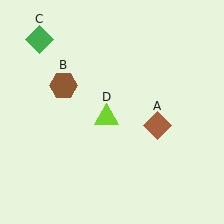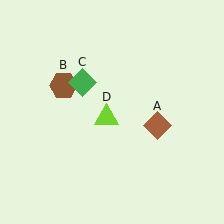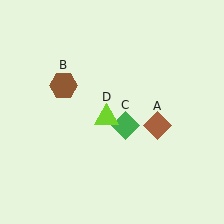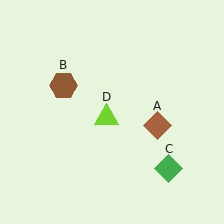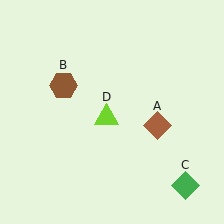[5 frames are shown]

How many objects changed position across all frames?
1 object changed position: green diamond (object C).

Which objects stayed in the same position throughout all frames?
Brown diamond (object A) and brown hexagon (object B) and lime triangle (object D) remained stationary.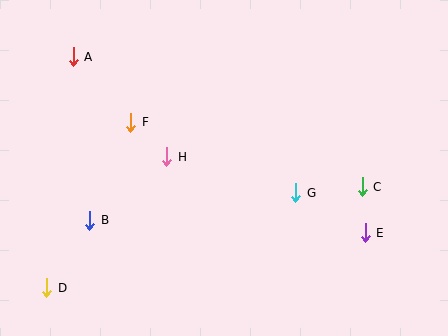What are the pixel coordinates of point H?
Point H is at (167, 157).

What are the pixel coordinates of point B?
Point B is at (90, 220).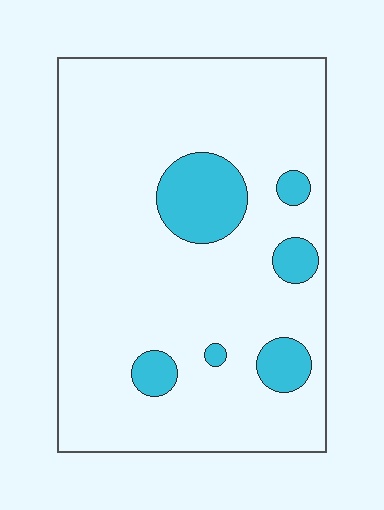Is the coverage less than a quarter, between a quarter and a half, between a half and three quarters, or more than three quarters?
Less than a quarter.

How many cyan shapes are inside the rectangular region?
6.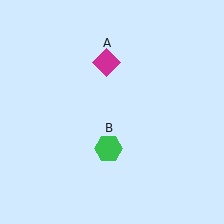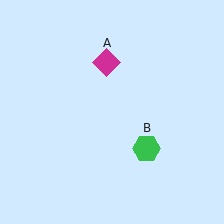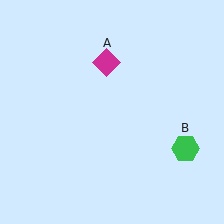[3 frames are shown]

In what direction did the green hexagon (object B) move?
The green hexagon (object B) moved right.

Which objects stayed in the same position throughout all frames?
Magenta diamond (object A) remained stationary.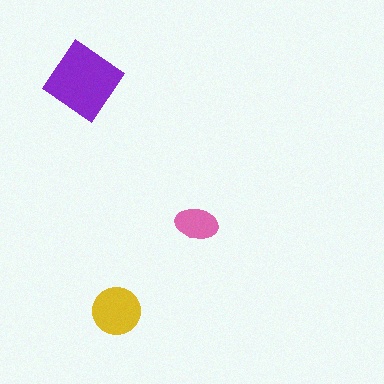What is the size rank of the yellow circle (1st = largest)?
2nd.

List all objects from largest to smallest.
The purple diamond, the yellow circle, the pink ellipse.